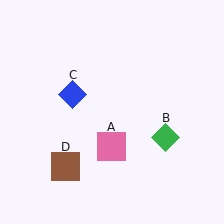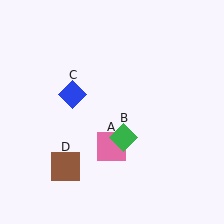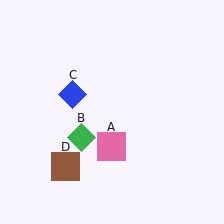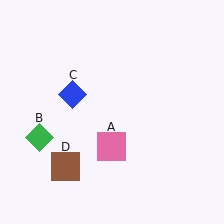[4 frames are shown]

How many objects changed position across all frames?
1 object changed position: green diamond (object B).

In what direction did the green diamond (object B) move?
The green diamond (object B) moved left.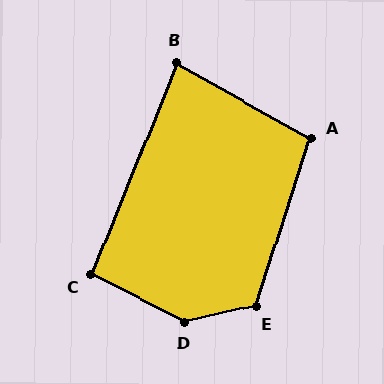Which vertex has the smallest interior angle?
B, at approximately 83 degrees.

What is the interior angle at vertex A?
Approximately 101 degrees (obtuse).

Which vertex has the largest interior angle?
D, at approximately 140 degrees.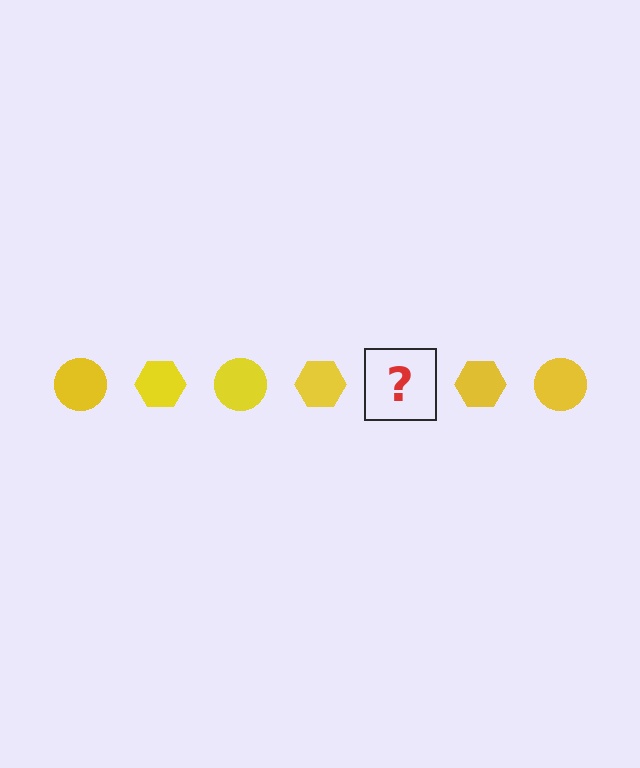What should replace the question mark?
The question mark should be replaced with a yellow circle.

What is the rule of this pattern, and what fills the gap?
The rule is that the pattern cycles through circle, hexagon shapes in yellow. The gap should be filled with a yellow circle.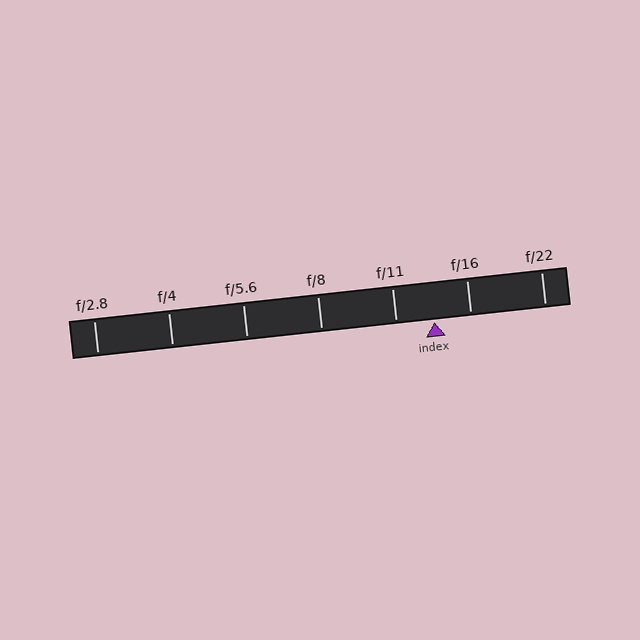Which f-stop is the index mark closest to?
The index mark is closest to f/16.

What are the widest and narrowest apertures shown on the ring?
The widest aperture shown is f/2.8 and the narrowest is f/22.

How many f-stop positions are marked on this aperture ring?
There are 7 f-stop positions marked.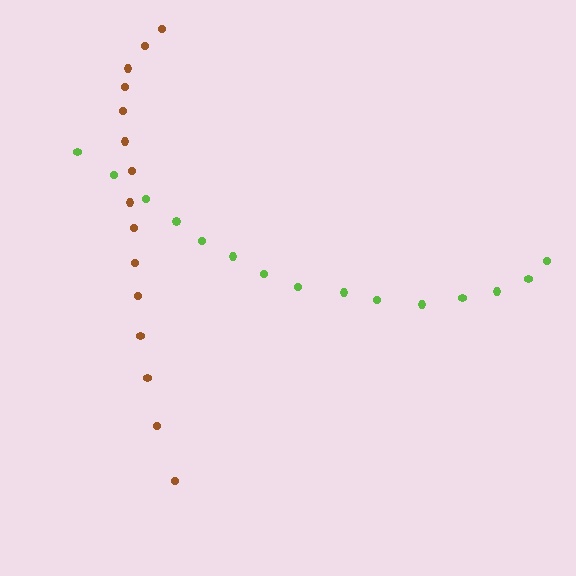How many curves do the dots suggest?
There are 2 distinct paths.